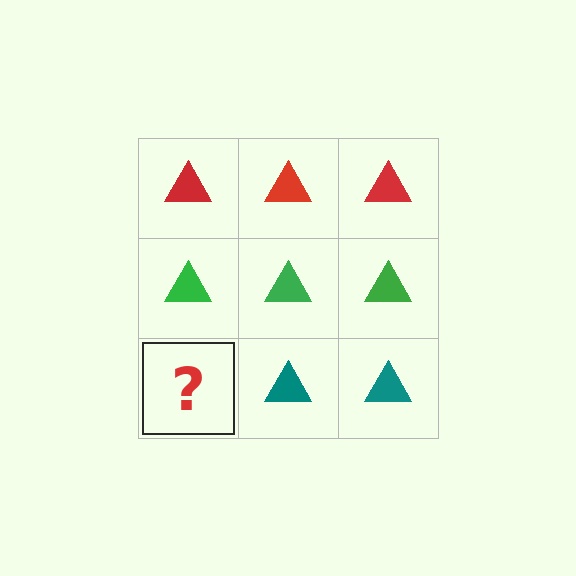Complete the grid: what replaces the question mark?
The question mark should be replaced with a teal triangle.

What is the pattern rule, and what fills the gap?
The rule is that each row has a consistent color. The gap should be filled with a teal triangle.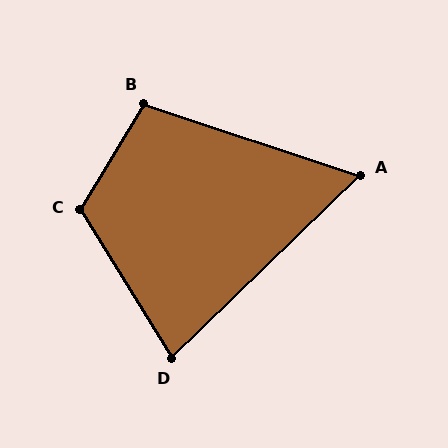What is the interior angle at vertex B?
Approximately 103 degrees (obtuse).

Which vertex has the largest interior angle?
C, at approximately 118 degrees.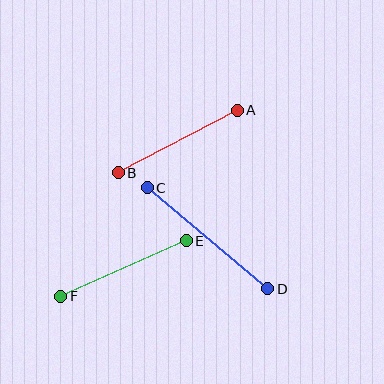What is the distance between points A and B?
The distance is approximately 134 pixels.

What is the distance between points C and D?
The distance is approximately 157 pixels.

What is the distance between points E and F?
The distance is approximately 137 pixels.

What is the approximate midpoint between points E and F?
The midpoint is at approximately (123, 268) pixels.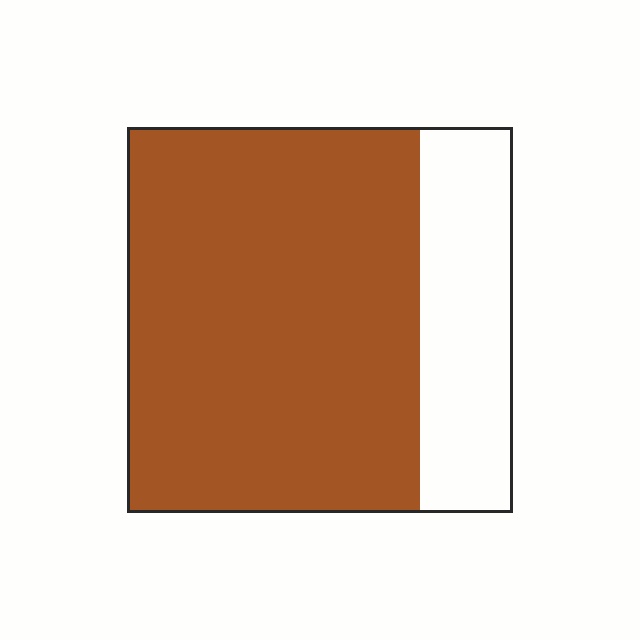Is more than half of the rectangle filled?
Yes.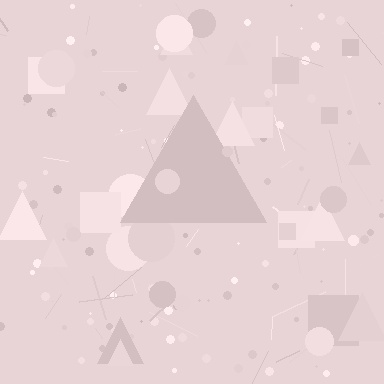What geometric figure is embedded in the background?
A triangle is embedded in the background.